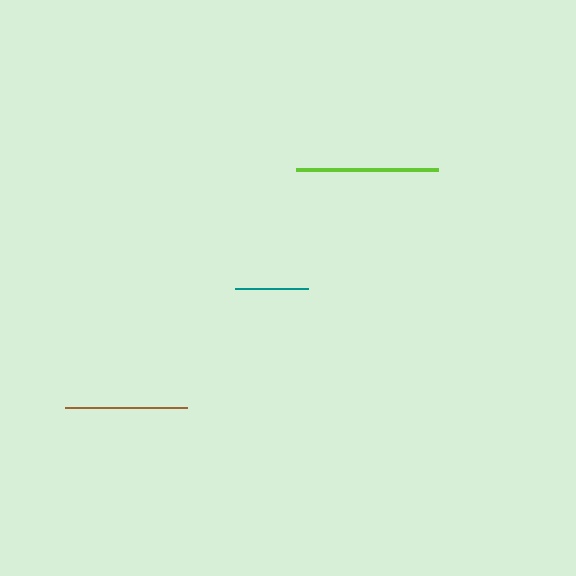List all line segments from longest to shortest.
From longest to shortest: lime, brown, teal.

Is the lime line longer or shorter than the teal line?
The lime line is longer than the teal line.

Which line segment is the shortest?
The teal line is the shortest at approximately 73 pixels.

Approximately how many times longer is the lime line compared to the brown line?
The lime line is approximately 1.2 times the length of the brown line.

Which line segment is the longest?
The lime line is the longest at approximately 142 pixels.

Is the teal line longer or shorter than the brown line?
The brown line is longer than the teal line.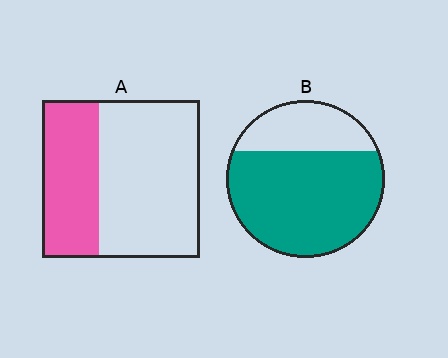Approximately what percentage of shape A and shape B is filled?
A is approximately 35% and B is approximately 70%.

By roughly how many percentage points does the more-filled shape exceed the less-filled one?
By roughly 35 percentage points (B over A).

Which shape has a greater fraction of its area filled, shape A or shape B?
Shape B.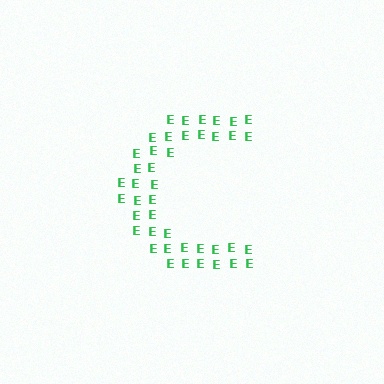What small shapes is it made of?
It is made of small letter E's.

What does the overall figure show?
The overall figure shows the letter C.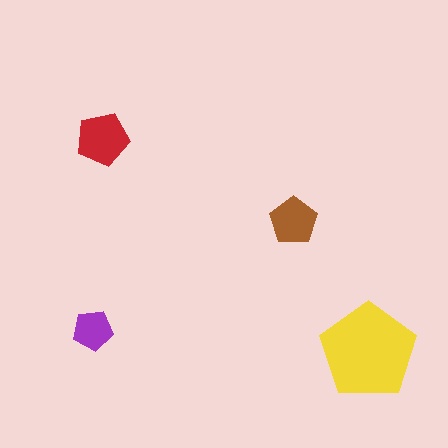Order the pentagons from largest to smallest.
the yellow one, the red one, the brown one, the purple one.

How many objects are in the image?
There are 4 objects in the image.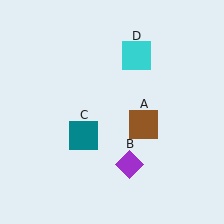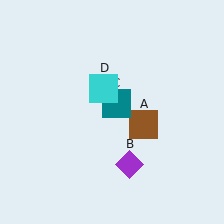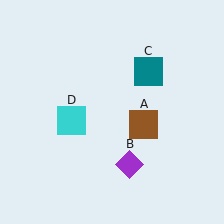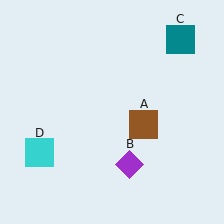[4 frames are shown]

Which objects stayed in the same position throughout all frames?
Brown square (object A) and purple diamond (object B) remained stationary.